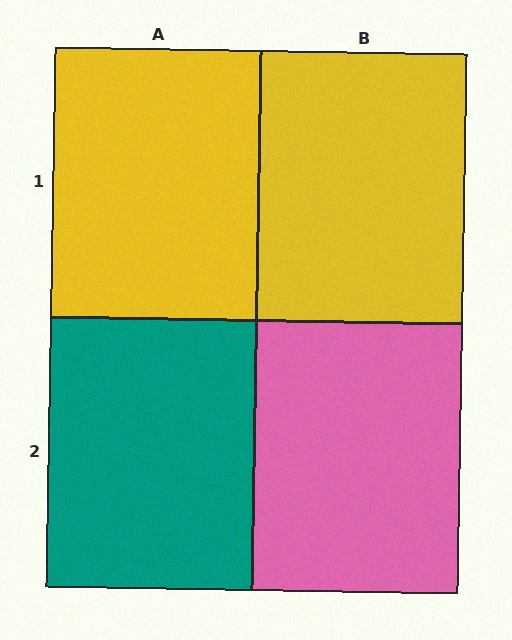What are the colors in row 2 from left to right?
Teal, pink.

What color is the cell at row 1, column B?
Yellow.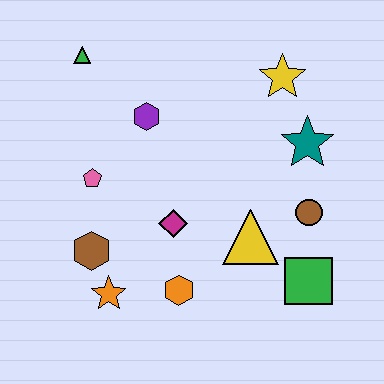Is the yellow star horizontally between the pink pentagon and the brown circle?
Yes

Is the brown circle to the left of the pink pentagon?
No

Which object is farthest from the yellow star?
The orange star is farthest from the yellow star.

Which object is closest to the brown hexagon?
The orange star is closest to the brown hexagon.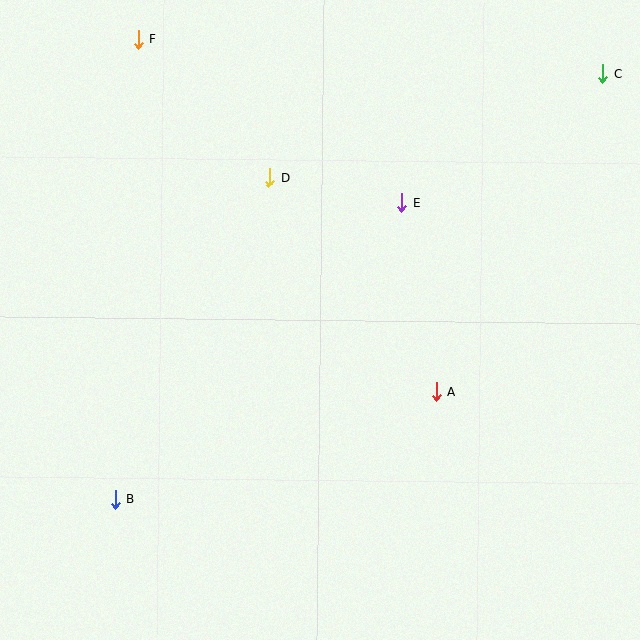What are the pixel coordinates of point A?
Point A is at (437, 392).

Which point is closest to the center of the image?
Point A at (437, 392) is closest to the center.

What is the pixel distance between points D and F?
The distance between D and F is 190 pixels.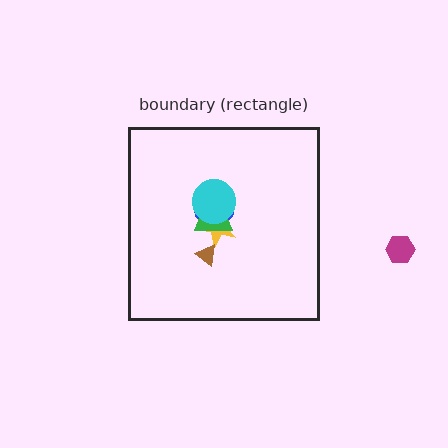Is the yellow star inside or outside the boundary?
Inside.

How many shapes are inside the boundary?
5 inside, 1 outside.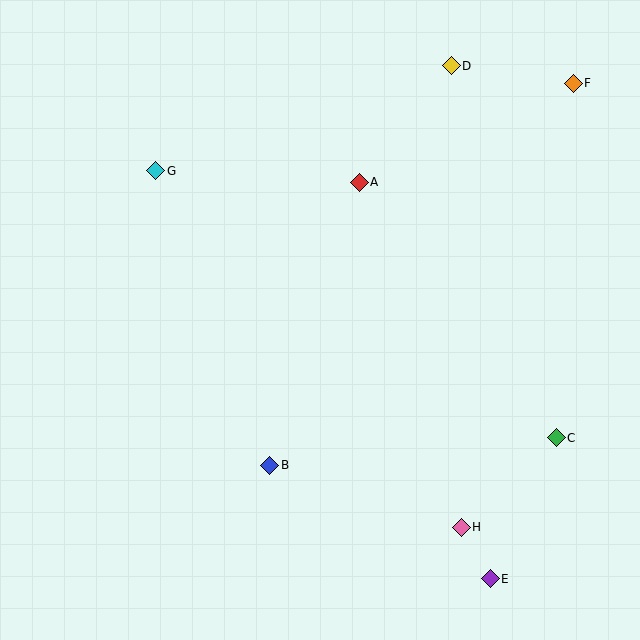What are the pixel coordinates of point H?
Point H is at (461, 527).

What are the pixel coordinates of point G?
Point G is at (156, 171).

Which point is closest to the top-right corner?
Point F is closest to the top-right corner.